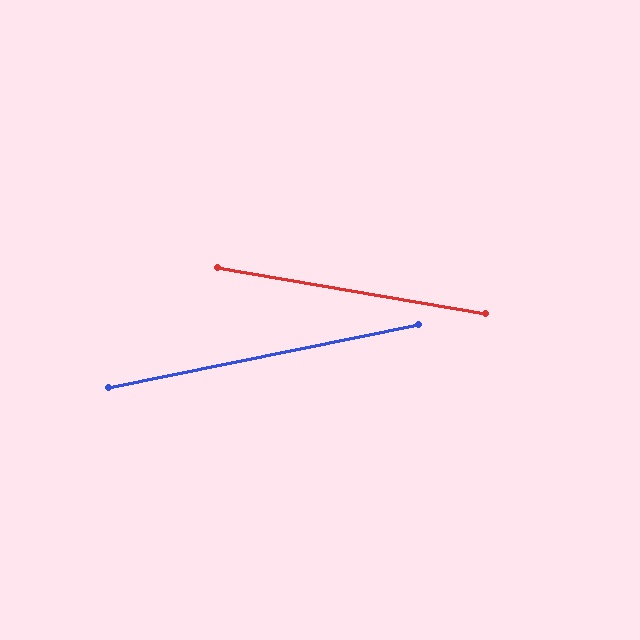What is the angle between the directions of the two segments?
Approximately 21 degrees.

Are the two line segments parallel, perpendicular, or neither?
Neither parallel nor perpendicular — they differ by about 21°.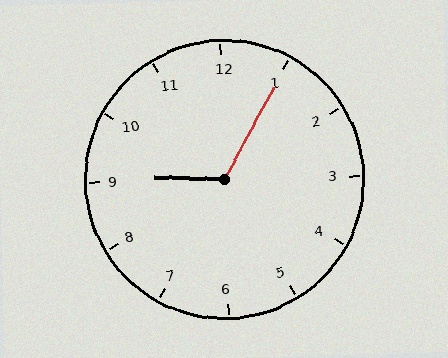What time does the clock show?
9:05.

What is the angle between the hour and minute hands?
Approximately 118 degrees.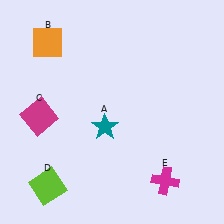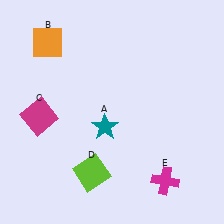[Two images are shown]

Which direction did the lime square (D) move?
The lime square (D) moved right.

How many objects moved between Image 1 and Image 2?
1 object moved between the two images.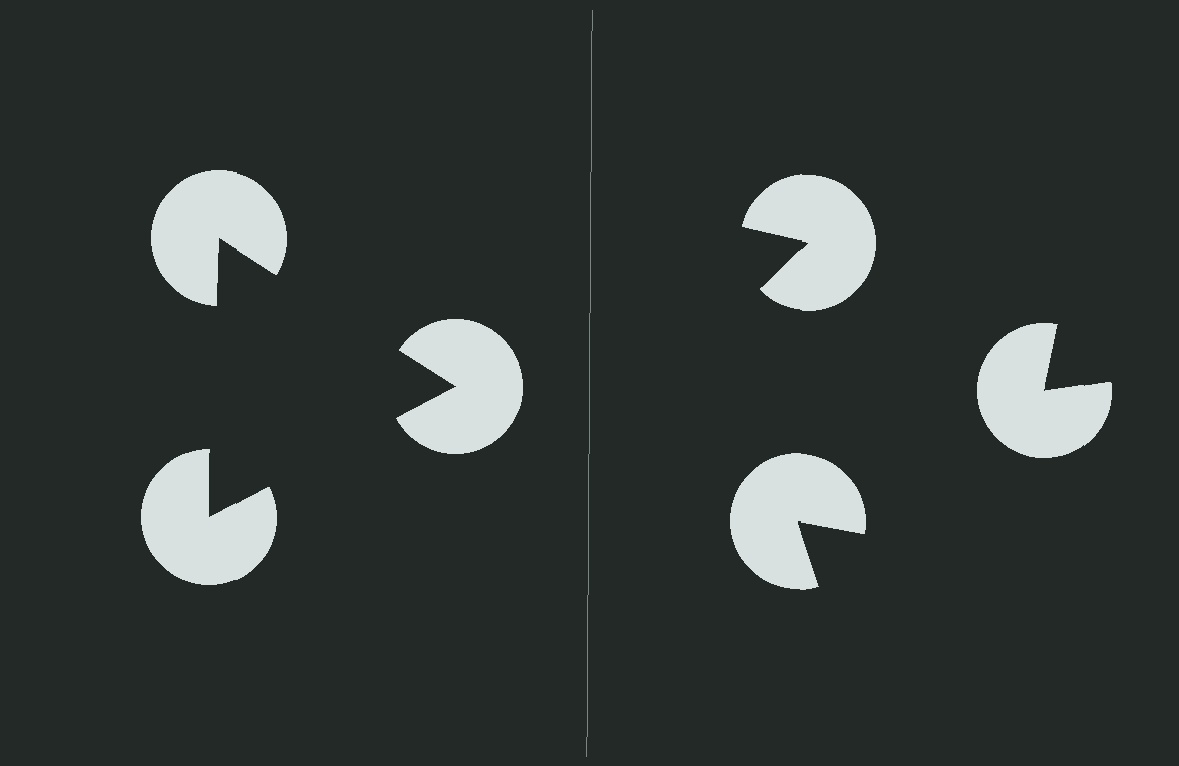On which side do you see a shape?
An illusory triangle appears on the left side. On the right side the wedge cuts are rotated, so no coherent shape forms.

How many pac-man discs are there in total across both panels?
6 — 3 on each side.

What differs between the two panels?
The pac-man discs are positioned identically on both sides; only the wedge orientations differ. On the left they align to a triangle; on the right they are misaligned.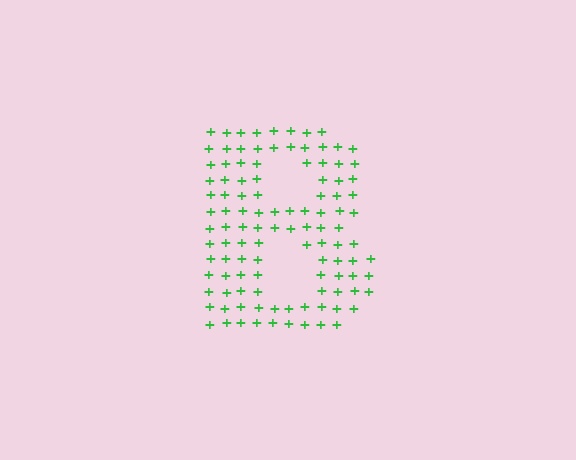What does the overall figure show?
The overall figure shows the letter B.